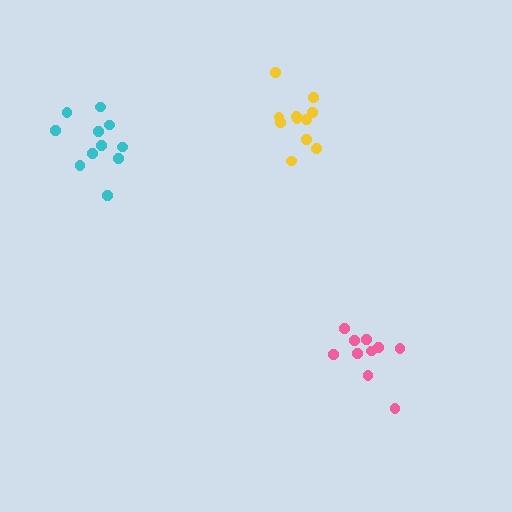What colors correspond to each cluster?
The clusters are colored: cyan, pink, yellow.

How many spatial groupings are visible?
There are 3 spatial groupings.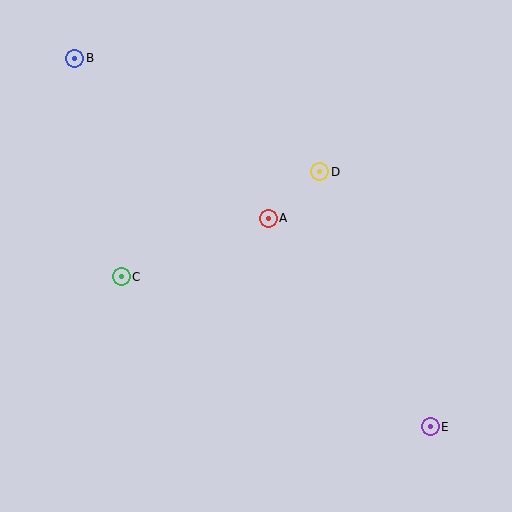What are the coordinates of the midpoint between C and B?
The midpoint between C and B is at (98, 167).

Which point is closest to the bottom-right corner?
Point E is closest to the bottom-right corner.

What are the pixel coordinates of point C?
Point C is at (121, 277).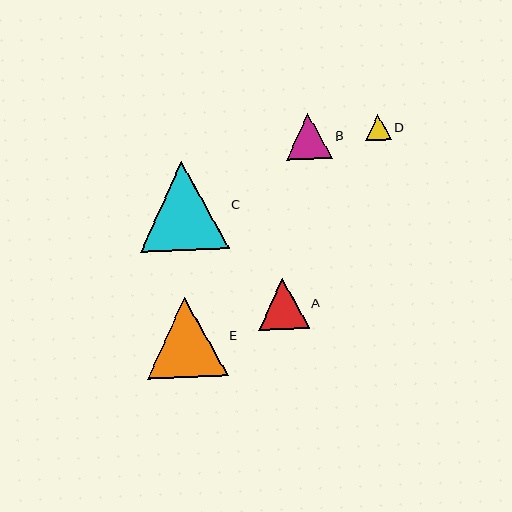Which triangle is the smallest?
Triangle D is the smallest with a size of approximately 26 pixels.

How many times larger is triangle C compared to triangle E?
Triangle C is approximately 1.1 times the size of triangle E.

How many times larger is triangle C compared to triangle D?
Triangle C is approximately 3.5 times the size of triangle D.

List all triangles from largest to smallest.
From largest to smallest: C, E, A, B, D.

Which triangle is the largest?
Triangle C is the largest with a size of approximately 89 pixels.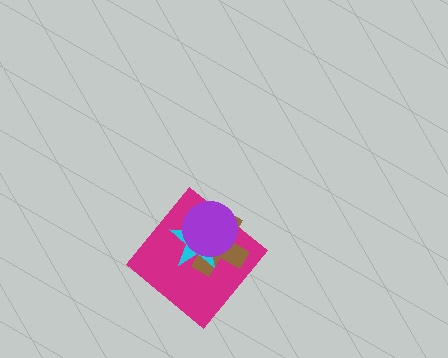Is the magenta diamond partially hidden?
Yes, it is partially covered by another shape.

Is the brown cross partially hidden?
Yes, it is partially covered by another shape.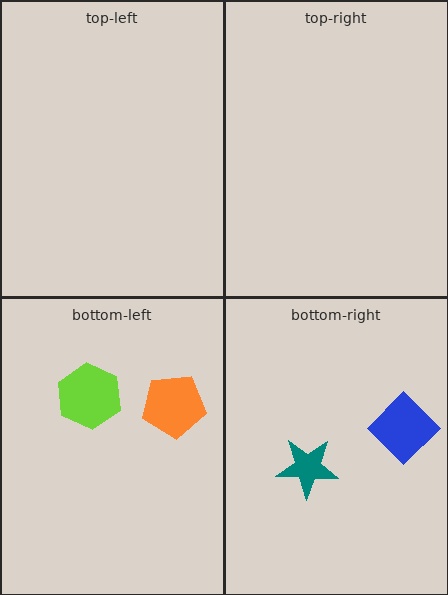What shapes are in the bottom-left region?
The orange pentagon, the lime hexagon.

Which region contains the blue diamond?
The bottom-right region.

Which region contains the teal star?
The bottom-right region.